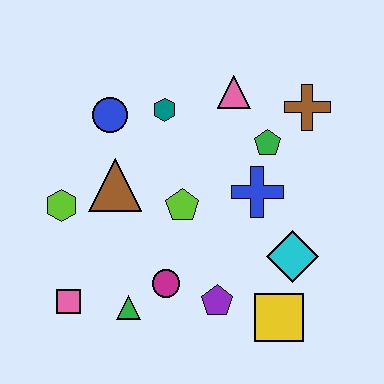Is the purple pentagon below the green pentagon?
Yes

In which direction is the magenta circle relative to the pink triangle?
The magenta circle is below the pink triangle.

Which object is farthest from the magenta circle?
The brown cross is farthest from the magenta circle.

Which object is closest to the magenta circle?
The green triangle is closest to the magenta circle.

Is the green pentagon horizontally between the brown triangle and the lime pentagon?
No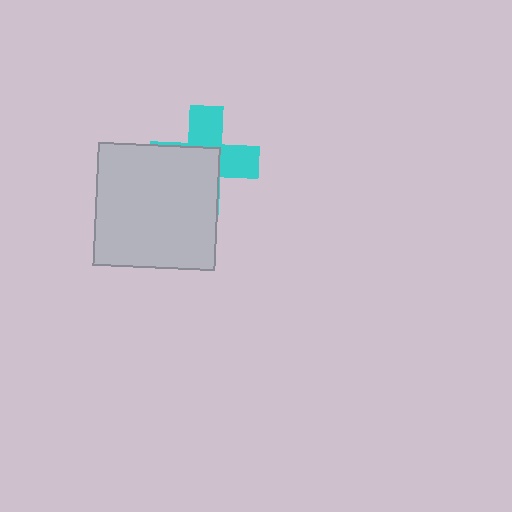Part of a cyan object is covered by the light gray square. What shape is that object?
It is a cross.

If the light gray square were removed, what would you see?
You would see the complete cyan cross.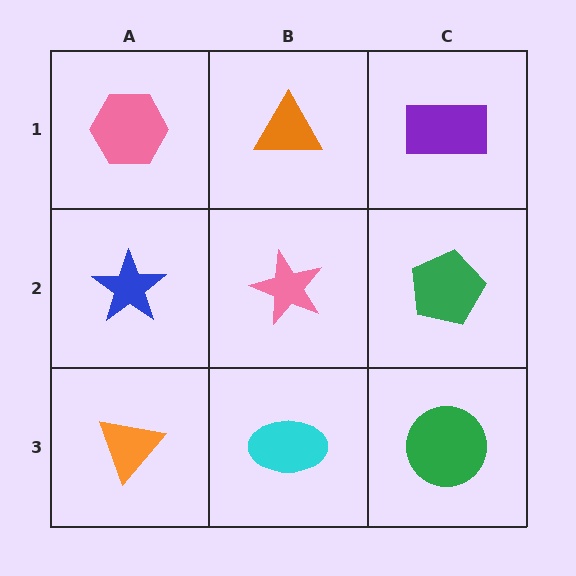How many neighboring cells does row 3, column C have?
2.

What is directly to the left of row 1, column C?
An orange triangle.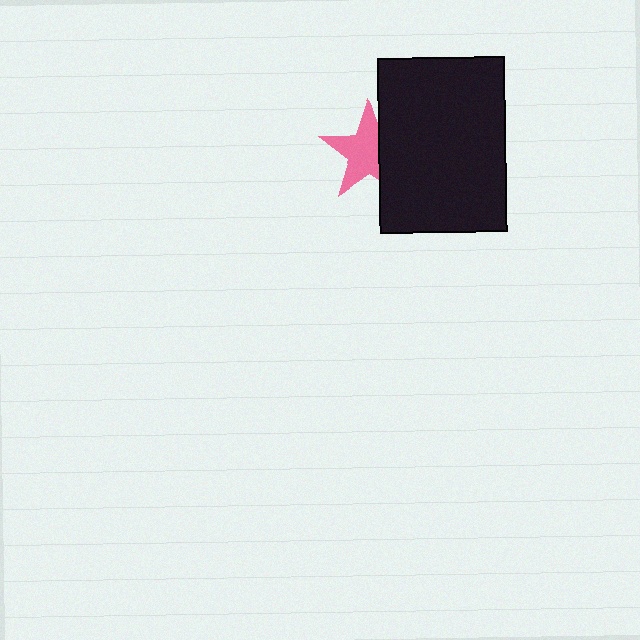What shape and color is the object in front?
The object in front is a black rectangle.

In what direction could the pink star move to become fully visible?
The pink star could move left. That would shift it out from behind the black rectangle entirely.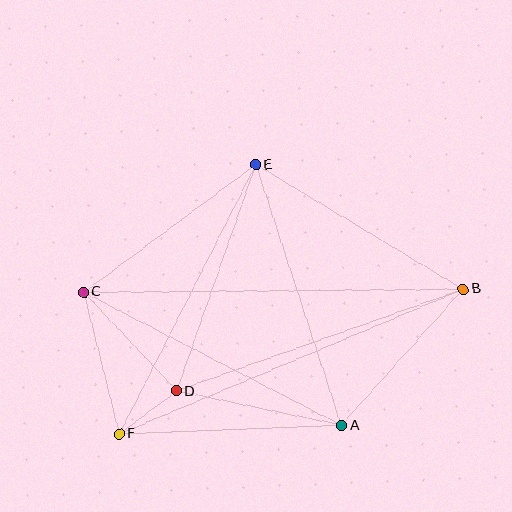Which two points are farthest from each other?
Points B and C are farthest from each other.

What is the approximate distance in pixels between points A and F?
The distance between A and F is approximately 223 pixels.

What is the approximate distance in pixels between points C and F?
The distance between C and F is approximately 146 pixels.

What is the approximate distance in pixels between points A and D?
The distance between A and D is approximately 168 pixels.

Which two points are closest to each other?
Points D and F are closest to each other.